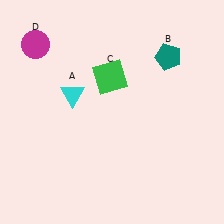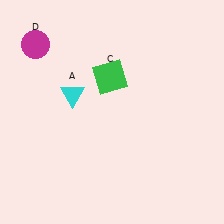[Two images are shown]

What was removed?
The teal pentagon (B) was removed in Image 2.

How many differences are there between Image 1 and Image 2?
There is 1 difference between the two images.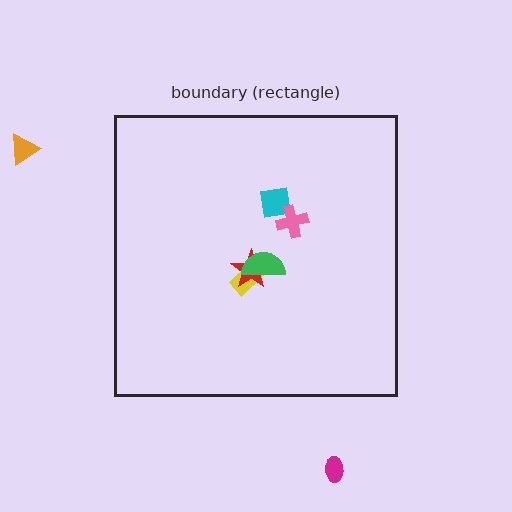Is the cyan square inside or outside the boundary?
Inside.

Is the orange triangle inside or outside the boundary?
Outside.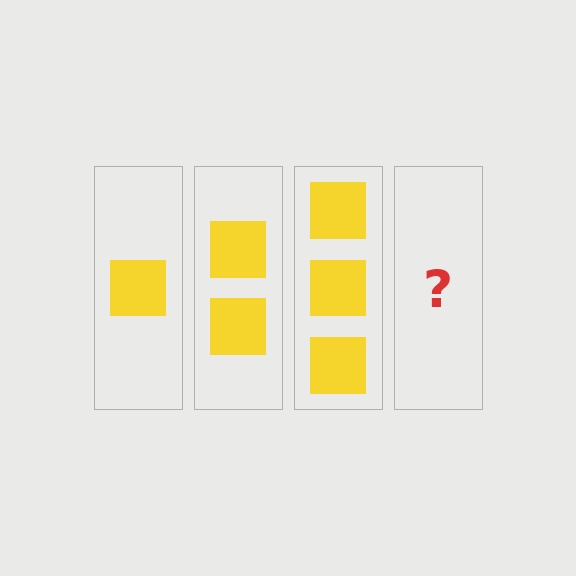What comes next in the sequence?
The next element should be 4 squares.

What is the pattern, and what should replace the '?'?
The pattern is that each step adds one more square. The '?' should be 4 squares.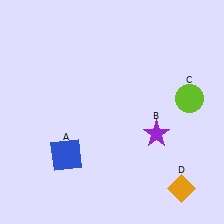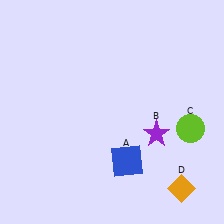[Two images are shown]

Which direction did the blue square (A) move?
The blue square (A) moved right.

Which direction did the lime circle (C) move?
The lime circle (C) moved down.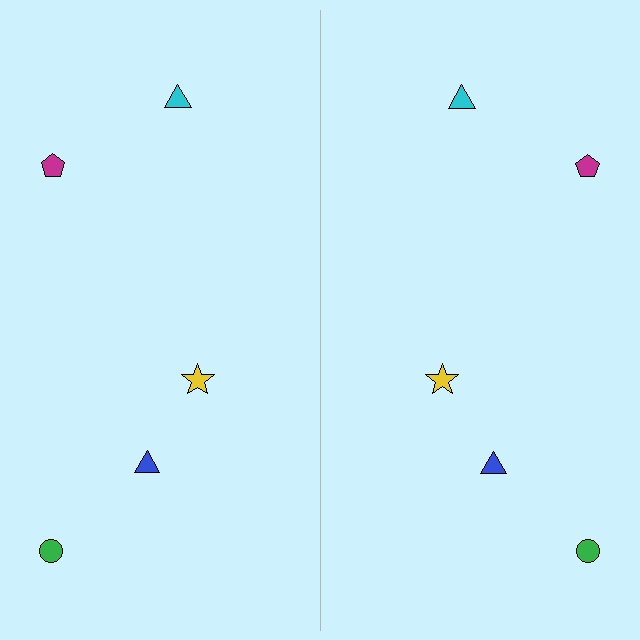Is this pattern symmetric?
Yes, this pattern has bilateral (reflection) symmetry.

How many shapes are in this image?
There are 10 shapes in this image.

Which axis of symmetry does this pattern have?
The pattern has a vertical axis of symmetry running through the center of the image.